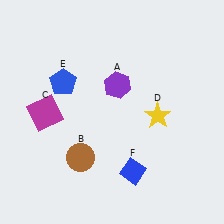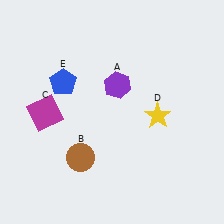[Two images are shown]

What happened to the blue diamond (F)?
The blue diamond (F) was removed in Image 2. It was in the bottom-right area of Image 1.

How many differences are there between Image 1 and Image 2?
There is 1 difference between the two images.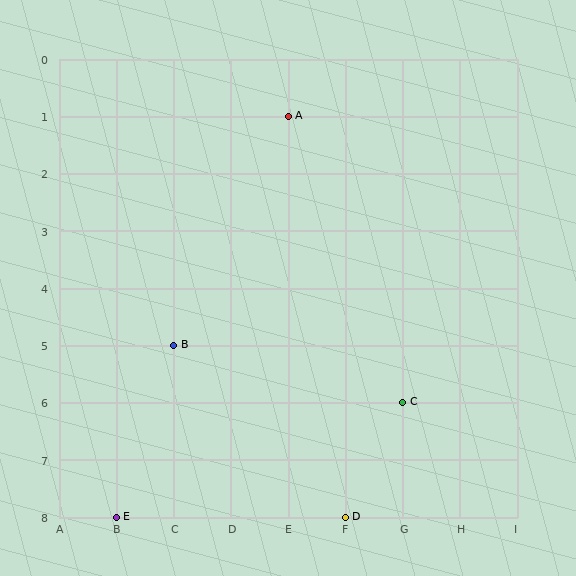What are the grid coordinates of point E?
Point E is at grid coordinates (B, 8).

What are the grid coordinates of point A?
Point A is at grid coordinates (E, 1).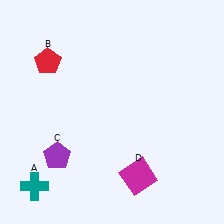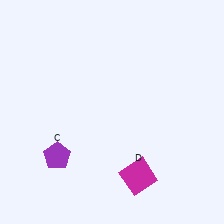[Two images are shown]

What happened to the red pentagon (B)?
The red pentagon (B) was removed in Image 2. It was in the top-left area of Image 1.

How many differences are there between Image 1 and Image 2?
There are 2 differences between the two images.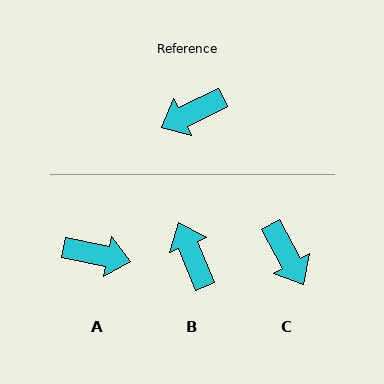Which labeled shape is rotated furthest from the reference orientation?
A, about 142 degrees away.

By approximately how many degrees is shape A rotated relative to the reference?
Approximately 142 degrees counter-clockwise.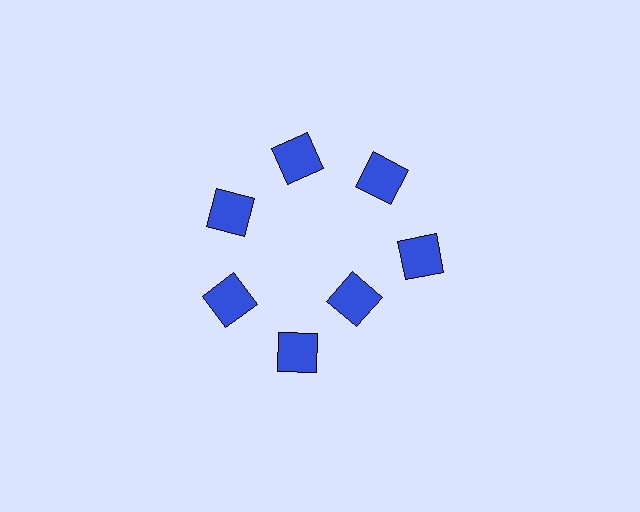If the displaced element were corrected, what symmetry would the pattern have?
It would have 7-fold rotational symmetry — the pattern would map onto itself every 51 degrees.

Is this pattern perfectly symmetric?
No. The 7 blue squares are arranged in a ring, but one element near the 5 o'clock position is pulled inward toward the center, breaking the 7-fold rotational symmetry.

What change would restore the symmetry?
The symmetry would be restored by moving it outward, back onto the ring so that all 7 squares sit at equal angles and equal distance from the center.